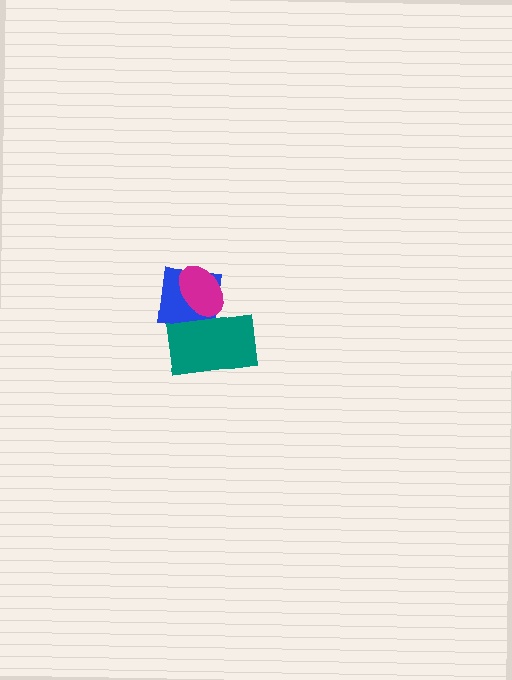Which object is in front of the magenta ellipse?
The teal rectangle is in front of the magenta ellipse.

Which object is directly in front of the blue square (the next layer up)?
The magenta ellipse is directly in front of the blue square.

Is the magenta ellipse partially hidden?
Yes, it is partially covered by another shape.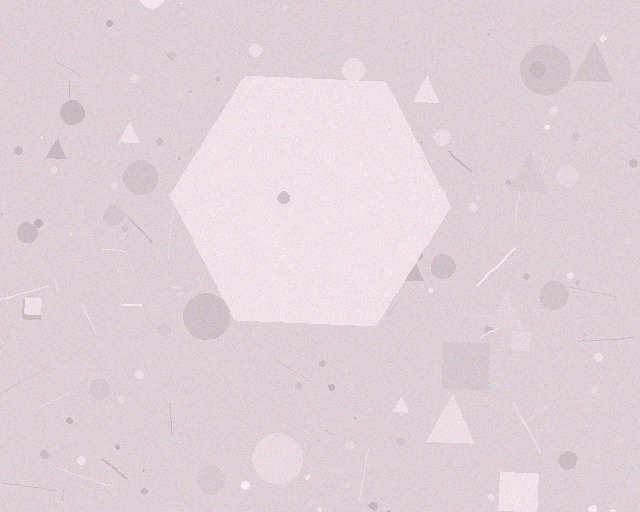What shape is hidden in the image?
A hexagon is hidden in the image.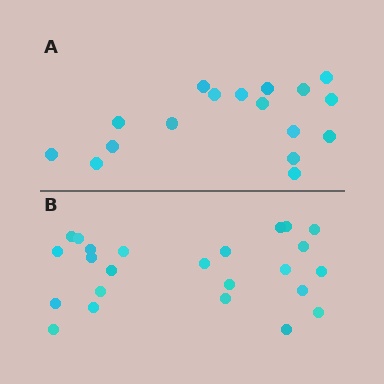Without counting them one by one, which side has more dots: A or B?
Region B (the bottom region) has more dots.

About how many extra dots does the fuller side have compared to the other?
Region B has roughly 8 or so more dots than region A.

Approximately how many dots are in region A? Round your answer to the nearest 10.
About 20 dots. (The exact count is 17, which rounds to 20.)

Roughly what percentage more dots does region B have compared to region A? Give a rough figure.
About 40% more.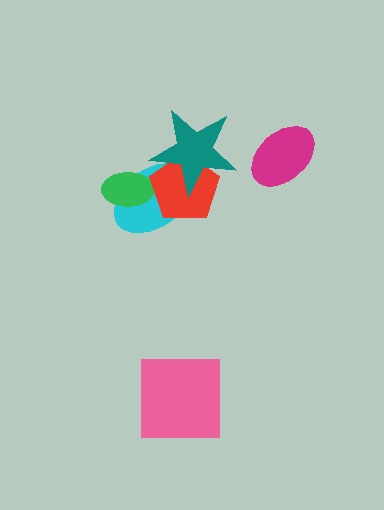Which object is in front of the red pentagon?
The teal star is in front of the red pentagon.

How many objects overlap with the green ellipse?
2 objects overlap with the green ellipse.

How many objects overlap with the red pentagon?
3 objects overlap with the red pentagon.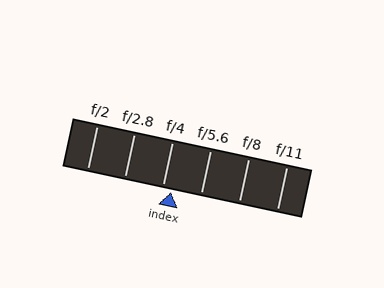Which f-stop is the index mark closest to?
The index mark is closest to f/4.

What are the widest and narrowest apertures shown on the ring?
The widest aperture shown is f/2 and the narrowest is f/11.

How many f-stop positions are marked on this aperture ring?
There are 6 f-stop positions marked.